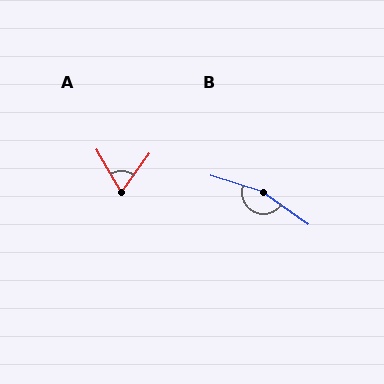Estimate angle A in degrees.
Approximately 66 degrees.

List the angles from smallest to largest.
A (66°), B (162°).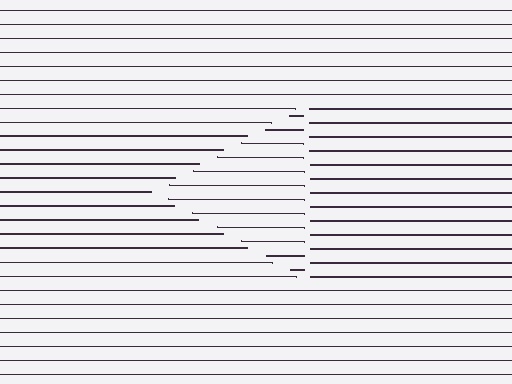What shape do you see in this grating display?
An illusory triangle. The interior of the shape contains the same grating, shifted by half a period — the contour is defined by the phase discontinuity where line-ends from the inner and outer gratings abut.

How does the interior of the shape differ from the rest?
The interior of the shape contains the same grating, shifted by half a period — the contour is defined by the phase discontinuity where line-ends from the inner and outer gratings abut.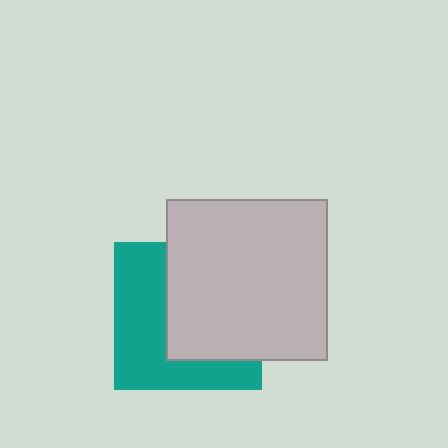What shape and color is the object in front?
The object in front is a light gray square.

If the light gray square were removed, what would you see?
You would see the complete teal square.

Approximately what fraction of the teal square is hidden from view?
Roughly 53% of the teal square is hidden behind the light gray square.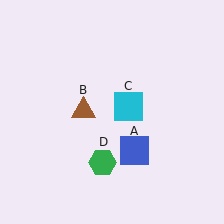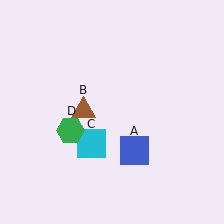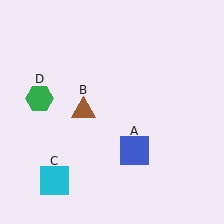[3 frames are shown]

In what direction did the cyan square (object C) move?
The cyan square (object C) moved down and to the left.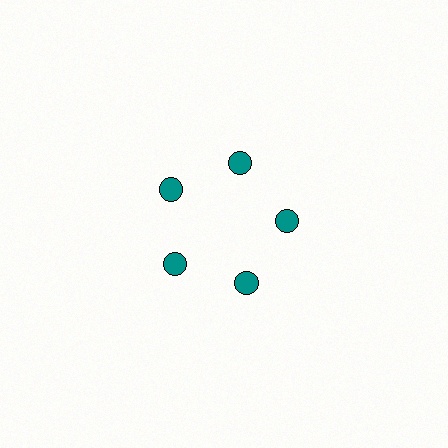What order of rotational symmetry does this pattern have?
This pattern has 5-fold rotational symmetry.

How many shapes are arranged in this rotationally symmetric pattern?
There are 5 shapes, arranged in 5 groups of 1.